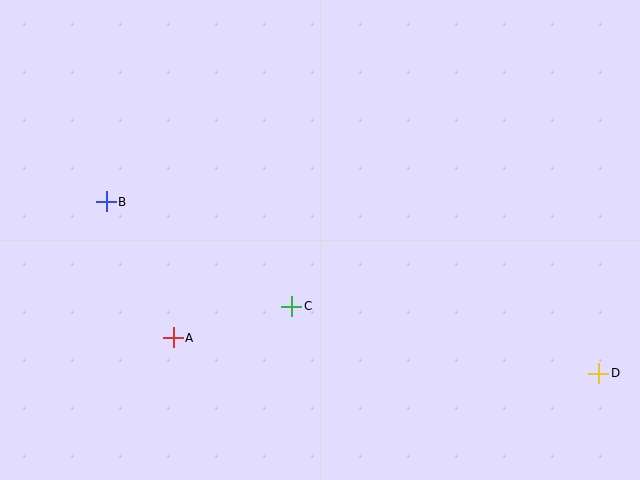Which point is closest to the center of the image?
Point C at (292, 306) is closest to the center.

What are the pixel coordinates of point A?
Point A is at (173, 338).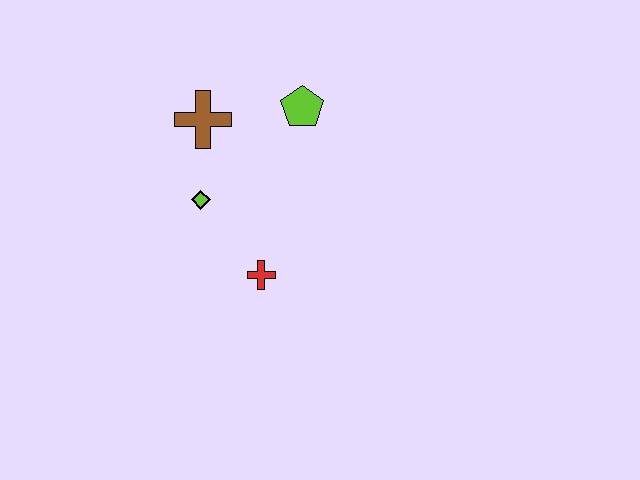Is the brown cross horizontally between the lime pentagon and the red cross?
No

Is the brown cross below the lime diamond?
No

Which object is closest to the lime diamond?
The brown cross is closest to the lime diamond.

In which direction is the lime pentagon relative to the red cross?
The lime pentagon is above the red cross.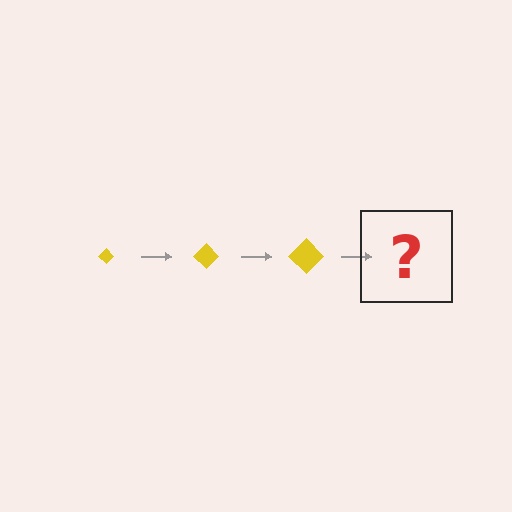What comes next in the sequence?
The next element should be a yellow diamond, larger than the previous one.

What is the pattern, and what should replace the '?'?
The pattern is that the diamond gets progressively larger each step. The '?' should be a yellow diamond, larger than the previous one.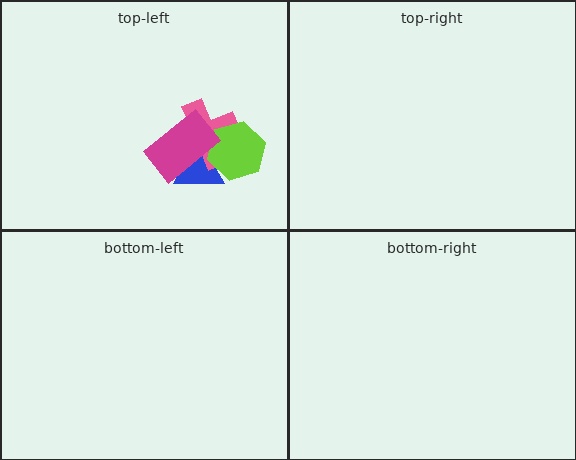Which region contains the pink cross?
The top-left region.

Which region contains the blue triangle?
The top-left region.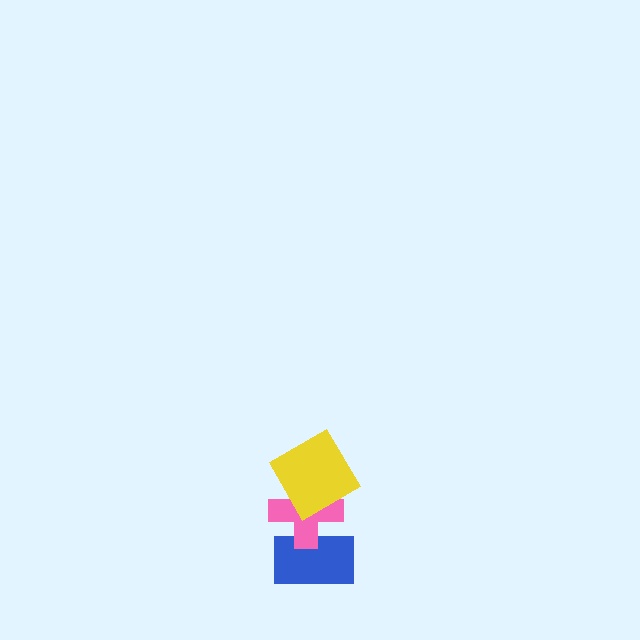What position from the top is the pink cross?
The pink cross is 2nd from the top.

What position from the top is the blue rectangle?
The blue rectangle is 3rd from the top.